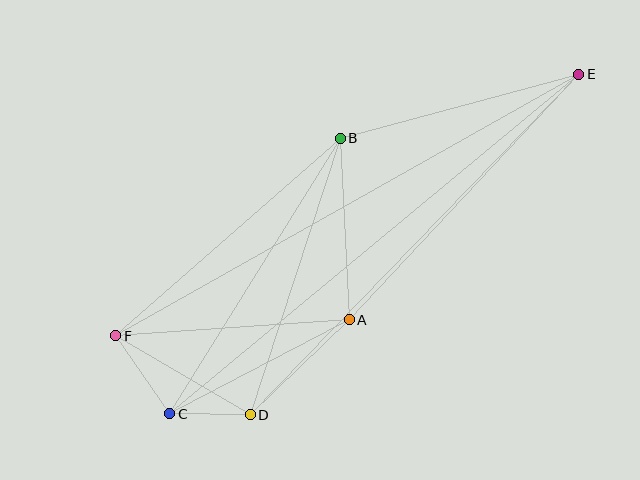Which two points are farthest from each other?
Points E and F are farthest from each other.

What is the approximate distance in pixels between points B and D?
The distance between B and D is approximately 291 pixels.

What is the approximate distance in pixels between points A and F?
The distance between A and F is approximately 234 pixels.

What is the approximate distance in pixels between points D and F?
The distance between D and F is approximately 156 pixels.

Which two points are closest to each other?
Points C and D are closest to each other.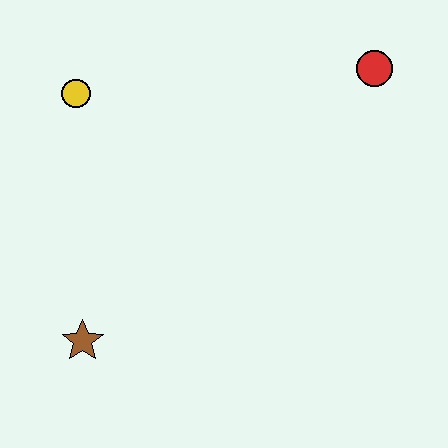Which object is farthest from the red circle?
The brown star is farthest from the red circle.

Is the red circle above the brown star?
Yes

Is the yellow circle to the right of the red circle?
No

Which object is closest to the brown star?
The yellow circle is closest to the brown star.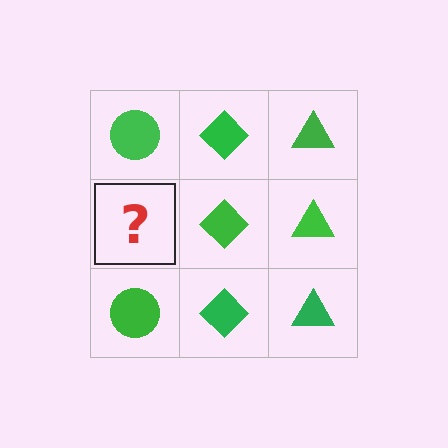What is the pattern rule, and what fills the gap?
The rule is that each column has a consistent shape. The gap should be filled with a green circle.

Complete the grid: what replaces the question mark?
The question mark should be replaced with a green circle.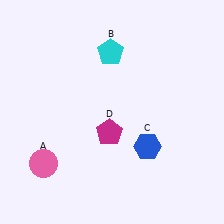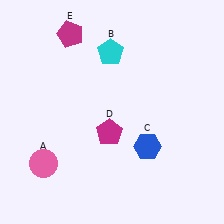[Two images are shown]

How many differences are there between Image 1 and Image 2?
There is 1 difference between the two images.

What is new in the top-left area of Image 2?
A magenta pentagon (E) was added in the top-left area of Image 2.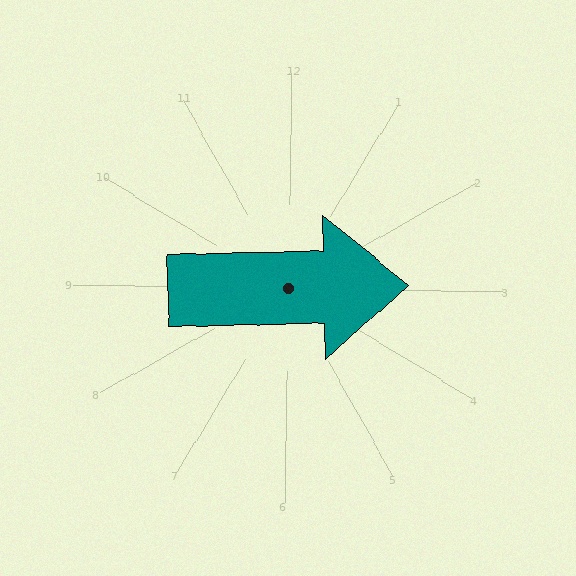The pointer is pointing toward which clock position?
Roughly 3 o'clock.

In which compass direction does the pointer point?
East.